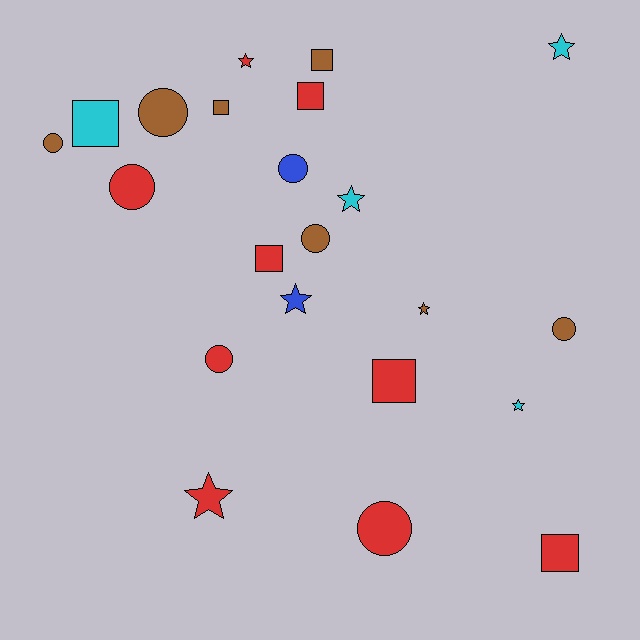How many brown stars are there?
There is 1 brown star.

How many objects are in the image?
There are 22 objects.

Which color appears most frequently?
Red, with 9 objects.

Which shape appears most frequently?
Circle, with 8 objects.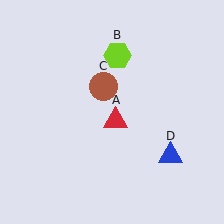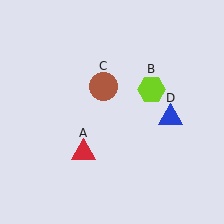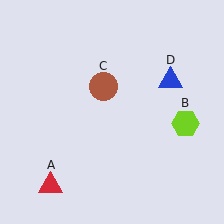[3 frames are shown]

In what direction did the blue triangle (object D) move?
The blue triangle (object D) moved up.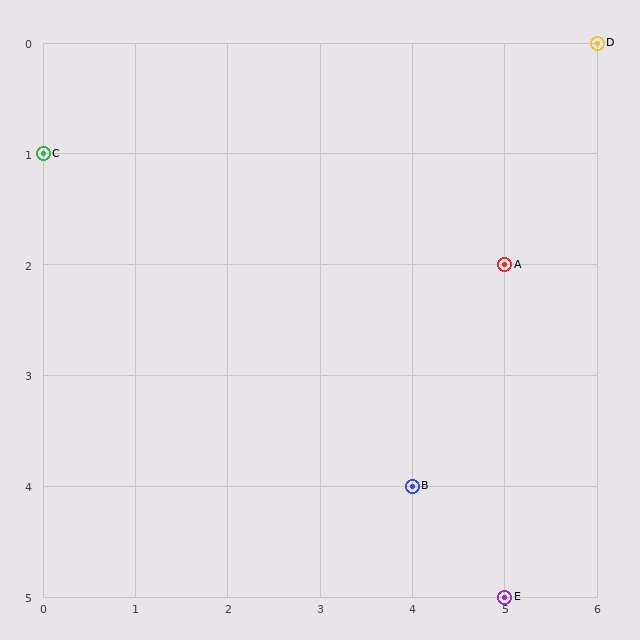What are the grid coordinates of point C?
Point C is at grid coordinates (0, 1).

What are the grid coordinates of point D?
Point D is at grid coordinates (6, 0).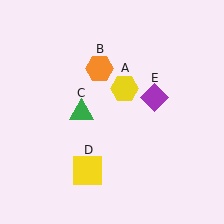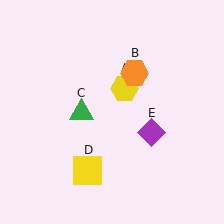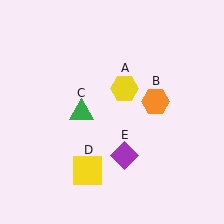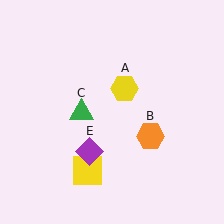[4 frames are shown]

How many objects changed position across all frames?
2 objects changed position: orange hexagon (object B), purple diamond (object E).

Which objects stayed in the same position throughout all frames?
Yellow hexagon (object A) and green triangle (object C) and yellow square (object D) remained stationary.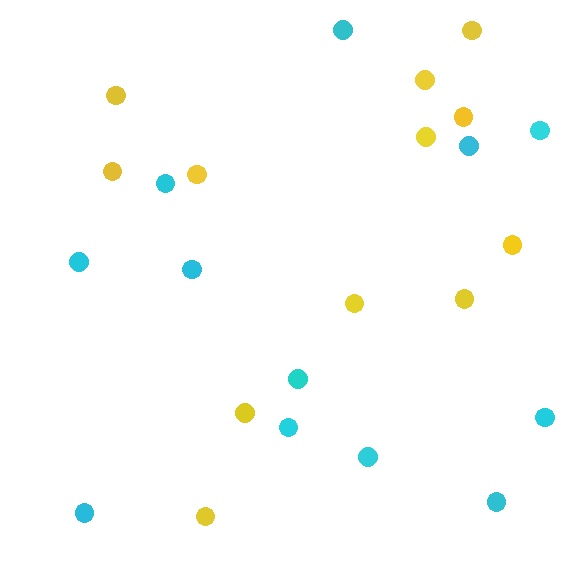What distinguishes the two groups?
There are 2 groups: one group of yellow circles (12) and one group of cyan circles (12).